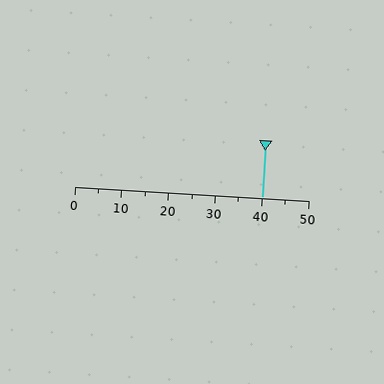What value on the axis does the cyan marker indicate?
The marker indicates approximately 40.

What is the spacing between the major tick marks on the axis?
The major ticks are spaced 10 apart.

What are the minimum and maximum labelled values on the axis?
The axis runs from 0 to 50.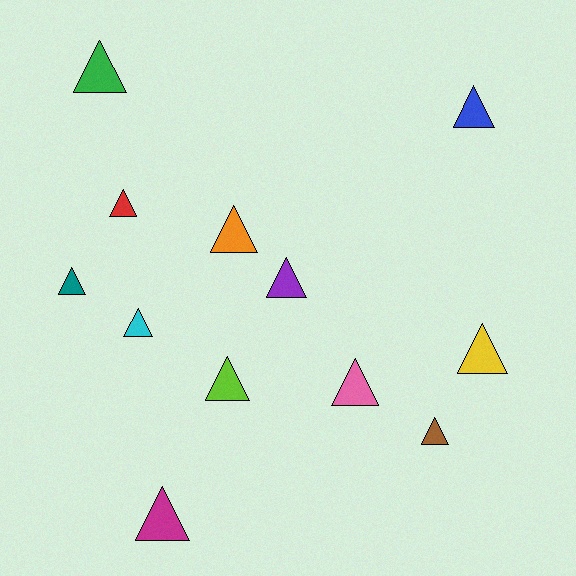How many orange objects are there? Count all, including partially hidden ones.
There is 1 orange object.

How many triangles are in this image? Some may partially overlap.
There are 12 triangles.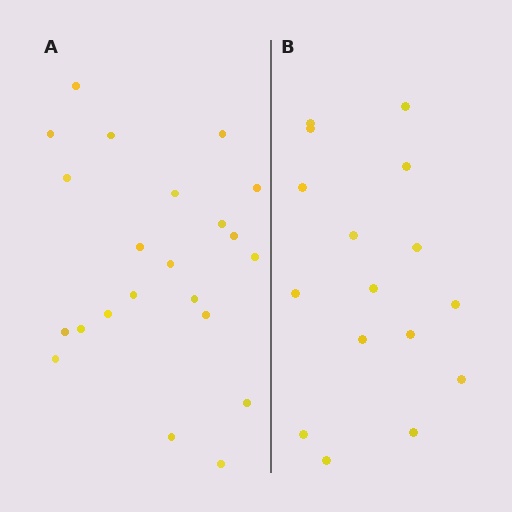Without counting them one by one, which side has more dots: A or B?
Region A (the left region) has more dots.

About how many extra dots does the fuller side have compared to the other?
Region A has about 6 more dots than region B.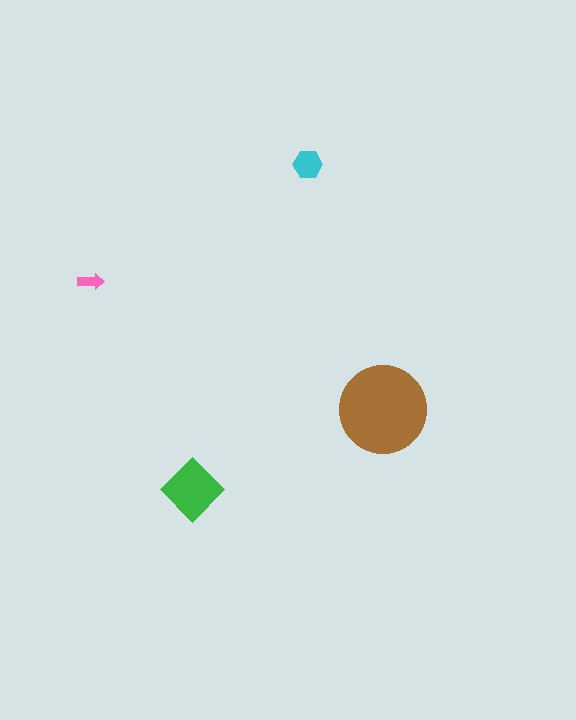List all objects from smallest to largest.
The pink arrow, the cyan hexagon, the green diamond, the brown circle.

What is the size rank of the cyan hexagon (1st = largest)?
3rd.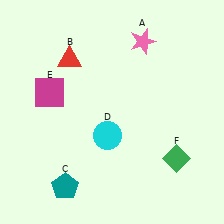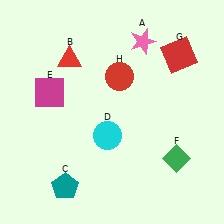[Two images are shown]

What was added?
A red square (G), a red circle (H) were added in Image 2.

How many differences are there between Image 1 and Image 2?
There are 2 differences between the two images.